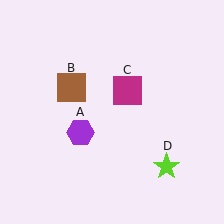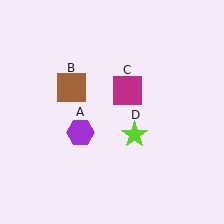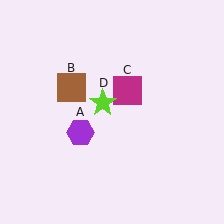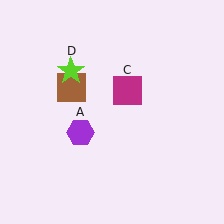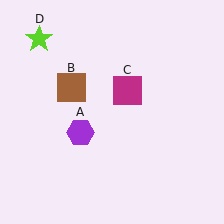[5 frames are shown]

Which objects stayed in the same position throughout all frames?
Purple hexagon (object A) and brown square (object B) and magenta square (object C) remained stationary.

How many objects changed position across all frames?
1 object changed position: lime star (object D).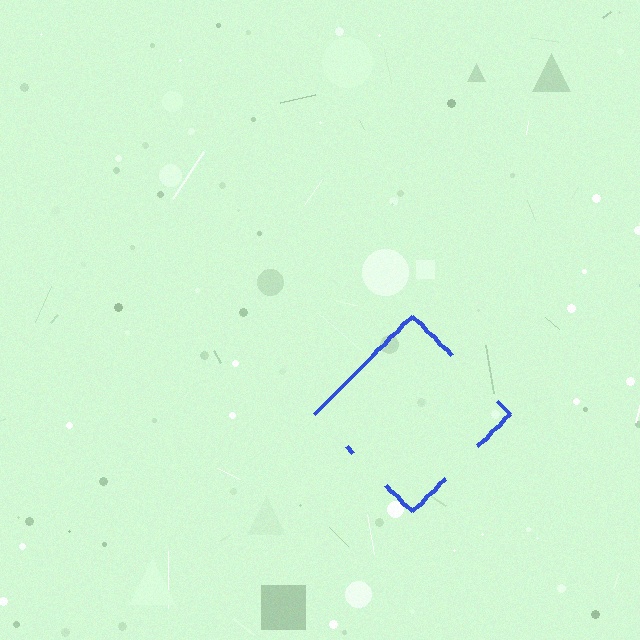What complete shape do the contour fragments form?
The contour fragments form a diamond.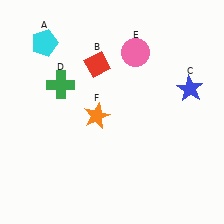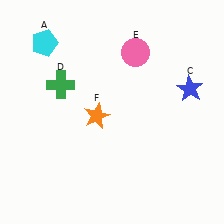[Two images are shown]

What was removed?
The red diamond (B) was removed in Image 2.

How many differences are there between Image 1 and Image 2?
There is 1 difference between the two images.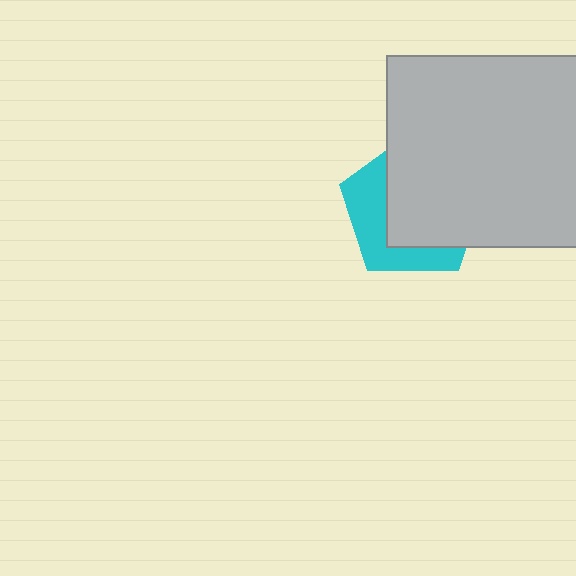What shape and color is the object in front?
The object in front is a light gray square.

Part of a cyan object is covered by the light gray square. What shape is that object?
It is a pentagon.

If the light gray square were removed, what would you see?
You would see the complete cyan pentagon.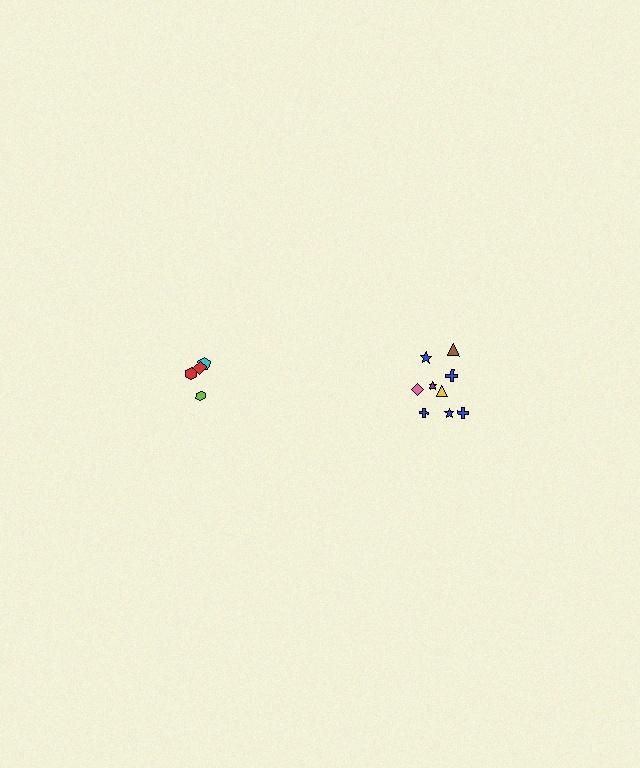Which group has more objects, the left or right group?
The right group.